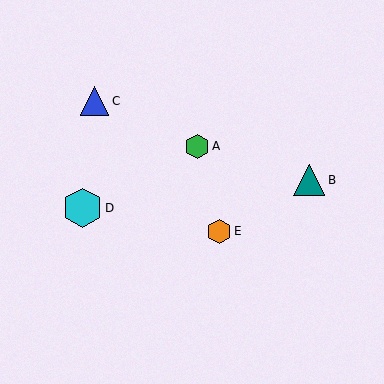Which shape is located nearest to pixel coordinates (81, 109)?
The blue triangle (labeled C) at (95, 101) is nearest to that location.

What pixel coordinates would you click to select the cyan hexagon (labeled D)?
Click at (82, 208) to select the cyan hexagon D.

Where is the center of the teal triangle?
The center of the teal triangle is at (309, 180).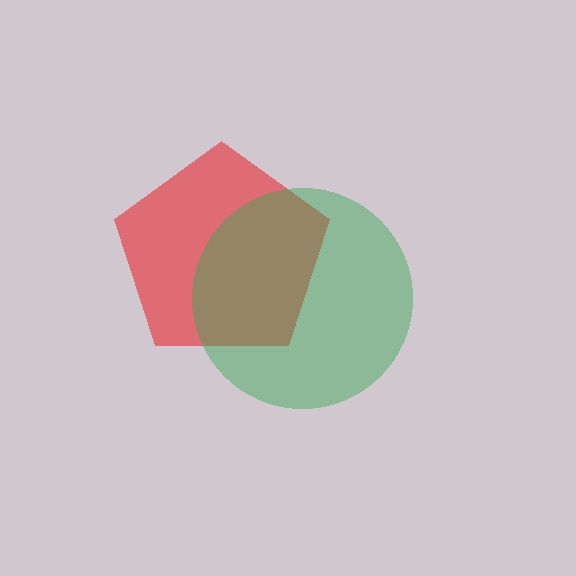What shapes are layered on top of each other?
The layered shapes are: a red pentagon, a green circle.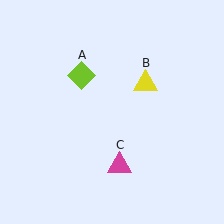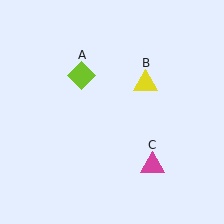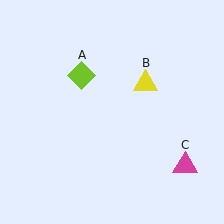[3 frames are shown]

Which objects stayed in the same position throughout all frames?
Lime diamond (object A) and yellow triangle (object B) remained stationary.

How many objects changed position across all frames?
1 object changed position: magenta triangle (object C).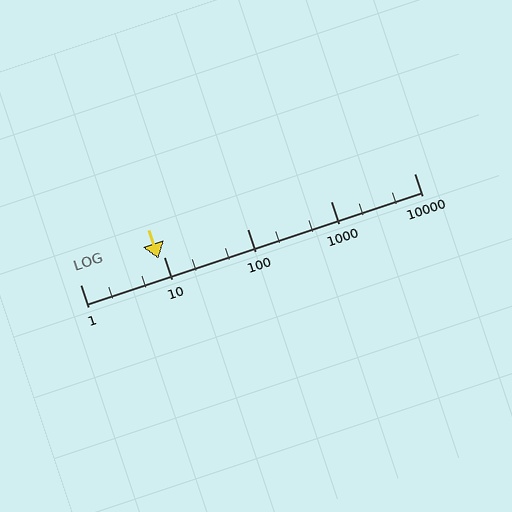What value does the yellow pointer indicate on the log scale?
The pointer indicates approximately 8.7.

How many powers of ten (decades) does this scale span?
The scale spans 4 decades, from 1 to 10000.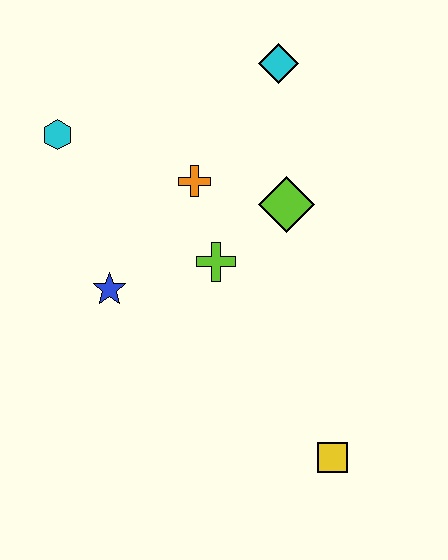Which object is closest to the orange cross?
The lime cross is closest to the orange cross.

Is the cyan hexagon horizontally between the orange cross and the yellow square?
No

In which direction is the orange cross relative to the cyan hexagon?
The orange cross is to the right of the cyan hexagon.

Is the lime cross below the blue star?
No